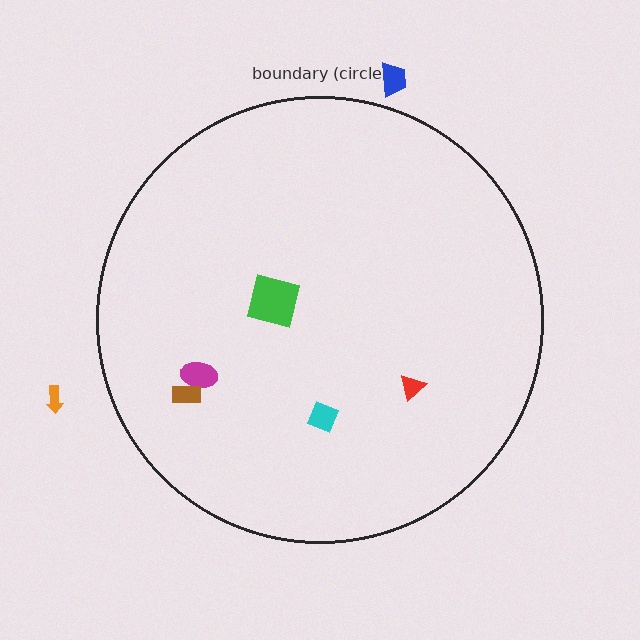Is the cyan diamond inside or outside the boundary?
Inside.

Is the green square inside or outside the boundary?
Inside.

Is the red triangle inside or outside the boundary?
Inside.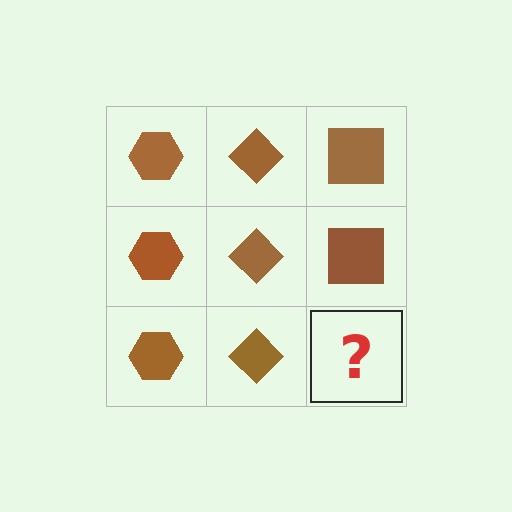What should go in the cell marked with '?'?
The missing cell should contain a brown square.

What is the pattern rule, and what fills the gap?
The rule is that each column has a consistent shape. The gap should be filled with a brown square.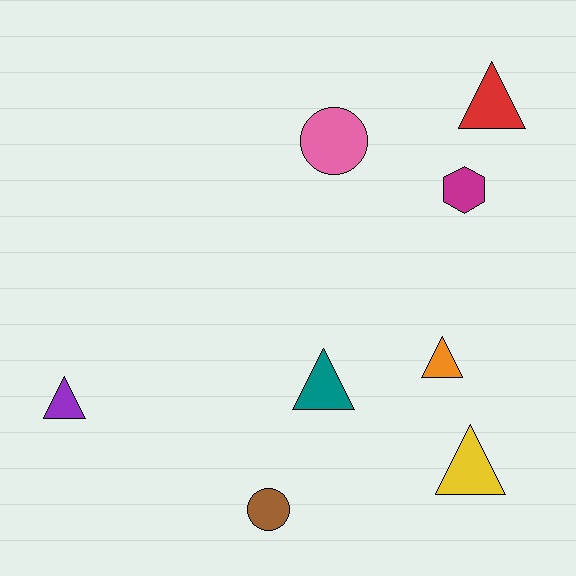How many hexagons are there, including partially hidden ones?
There is 1 hexagon.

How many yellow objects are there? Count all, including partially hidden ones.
There is 1 yellow object.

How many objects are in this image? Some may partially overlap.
There are 8 objects.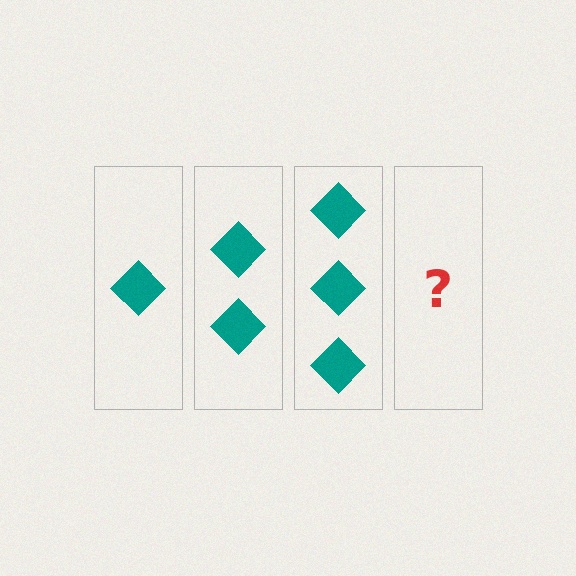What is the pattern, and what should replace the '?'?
The pattern is that each step adds one more diamond. The '?' should be 4 diamonds.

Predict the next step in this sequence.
The next step is 4 diamonds.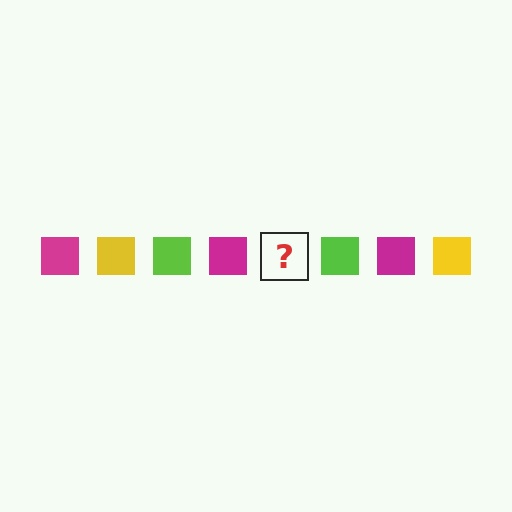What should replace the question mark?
The question mark should be replaced with a yellow square.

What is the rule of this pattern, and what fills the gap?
The rule is that the pattern cycles through magenta, yellow, lime squares. The gap should be filled with a yellow square.